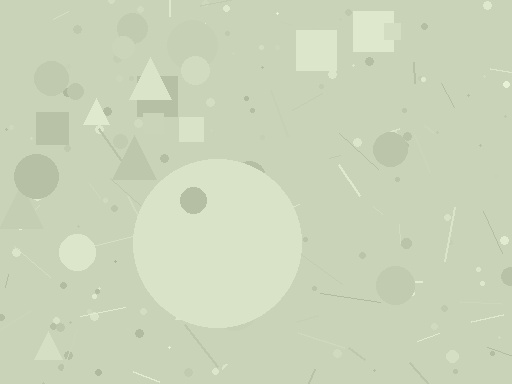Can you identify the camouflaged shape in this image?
The camouflaged shape is a circle.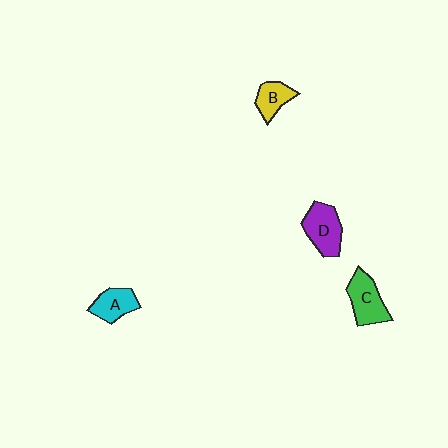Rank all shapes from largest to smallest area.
From largest to smallest: D (purple), C (green), A (cyan), B (yellow).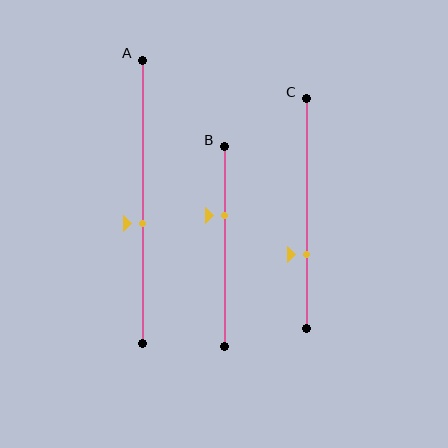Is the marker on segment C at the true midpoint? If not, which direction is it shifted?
No, the marker on segment C is shifted downward by about 18% of the segment length.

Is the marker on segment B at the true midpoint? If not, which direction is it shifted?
No, the marker on segment B is shifted upward by about 16% of the segment length.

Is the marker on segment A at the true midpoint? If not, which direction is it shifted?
No, the marker on segment A is shifted downward by about 7% of the segment length.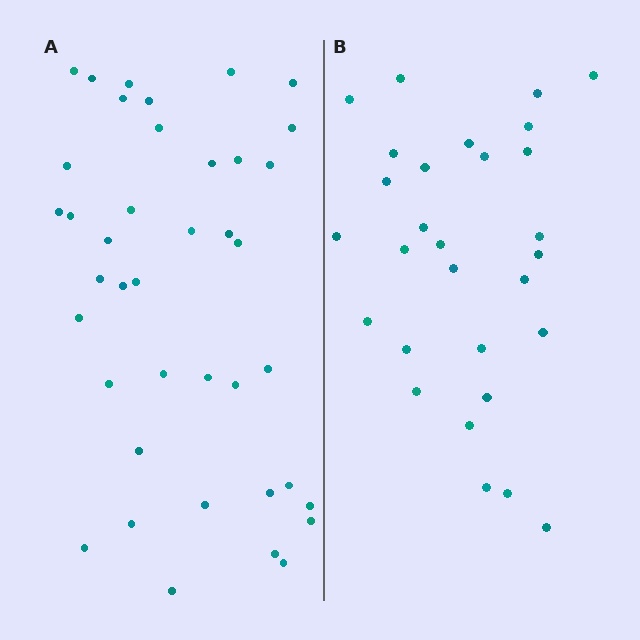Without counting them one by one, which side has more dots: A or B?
Region A (the left region) has more dots.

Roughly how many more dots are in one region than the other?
Region A has roughly 12 or so more dots than region B.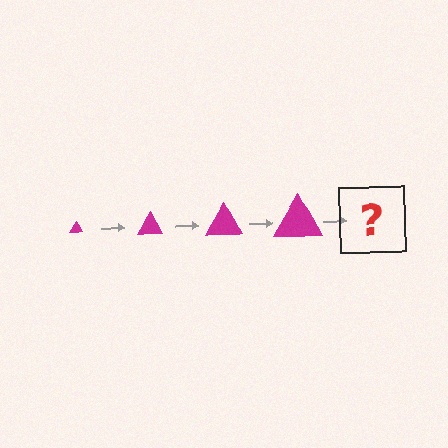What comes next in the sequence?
The next element should be a magenta triangle, larger than the previous one.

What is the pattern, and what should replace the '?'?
The pattern is that the triangle gets progressively larger each step. The '?' should be a magenta triangle, larger than the previous one.